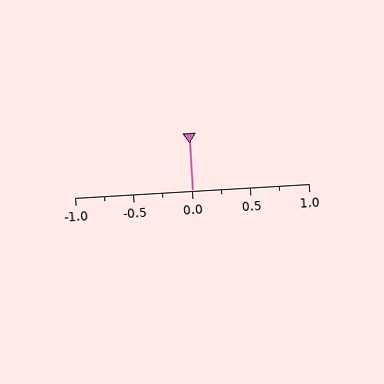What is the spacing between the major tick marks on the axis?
The major ticks are spaced 0.5 apart.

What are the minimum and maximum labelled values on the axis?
The axis runs from -1.0 to 1.0.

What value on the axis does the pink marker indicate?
The marker indicates approximately 0.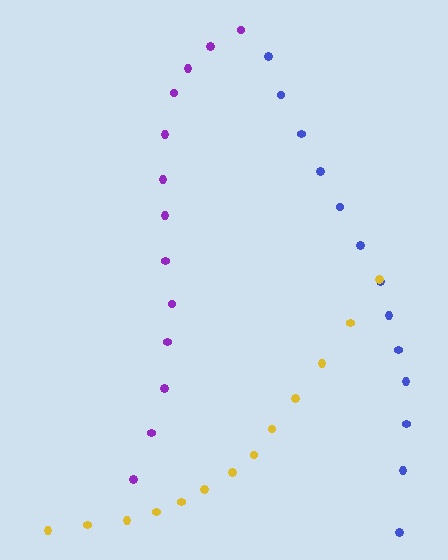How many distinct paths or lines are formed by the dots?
There are 3 distinct paths.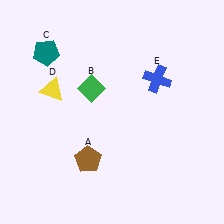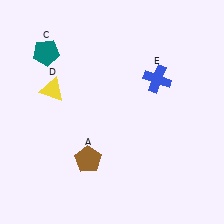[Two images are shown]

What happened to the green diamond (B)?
The green diamond (B) was removed in Image 2. It was in the top-left area of Image 1.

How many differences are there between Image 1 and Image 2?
There is 1 difference between the two images.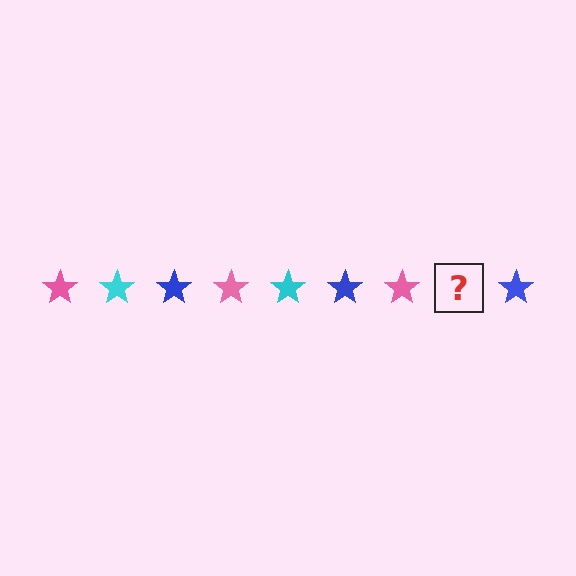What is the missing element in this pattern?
The missing element is a cyan star.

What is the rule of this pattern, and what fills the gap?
The rule is that the pattern cycles through pink, cyan, blue stars. The gap should be filled with a cyan star.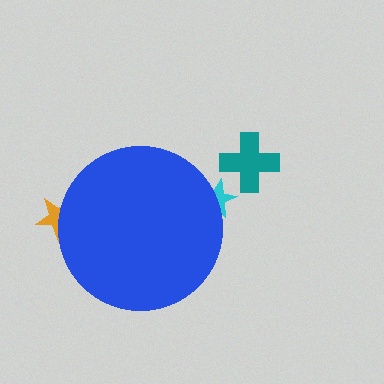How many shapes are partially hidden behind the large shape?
2 shapes are partially hidden.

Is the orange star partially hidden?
Yes, the orange star is partially hidden behind the blue circle.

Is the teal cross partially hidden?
No, the teal cross is fully visible.